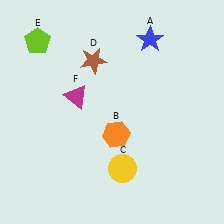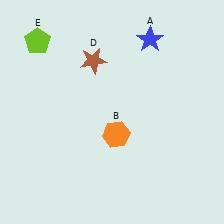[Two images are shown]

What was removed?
The magenta triangle (F), the yellow circle (C) were removed in Image 2.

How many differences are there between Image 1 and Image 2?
There are 2 differences between the two images.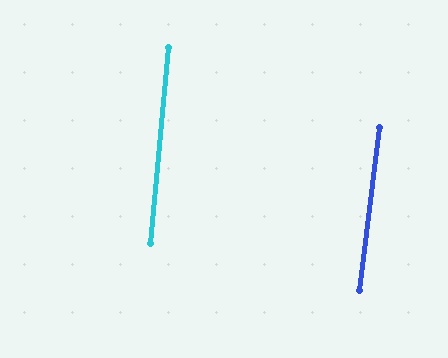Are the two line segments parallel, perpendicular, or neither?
Parallel — their directions differ by only 1.9°.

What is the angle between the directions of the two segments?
Approximately 2 degrees.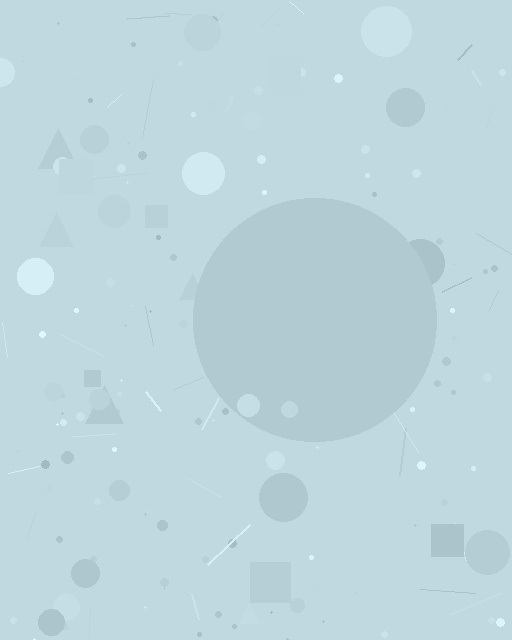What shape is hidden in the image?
A circle is hidden in the image.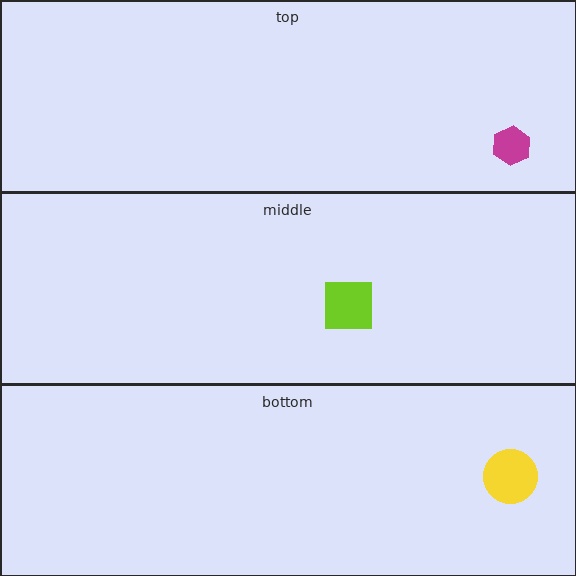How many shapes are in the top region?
1.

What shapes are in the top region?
The magenta hexagon.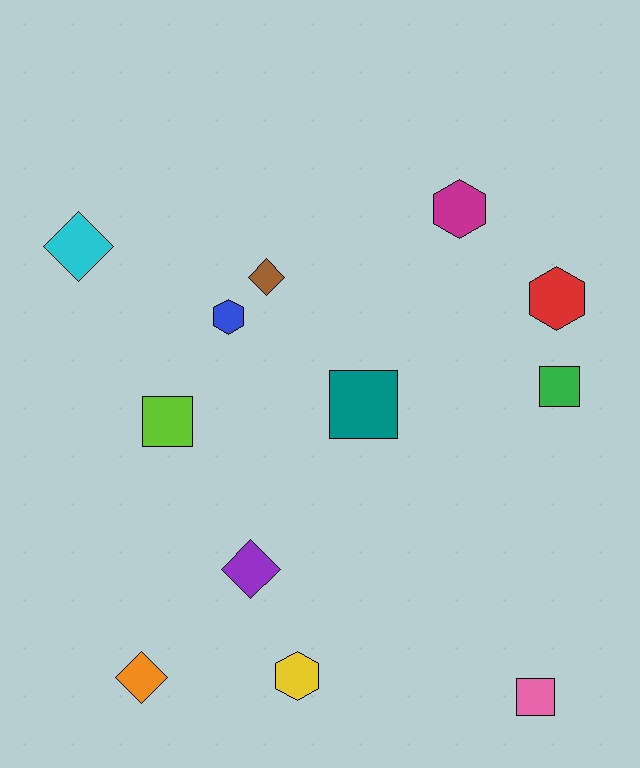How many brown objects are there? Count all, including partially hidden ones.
There is 1 brown object.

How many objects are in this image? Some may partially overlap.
There are 12 objects.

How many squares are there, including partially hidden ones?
There are 4 squares.